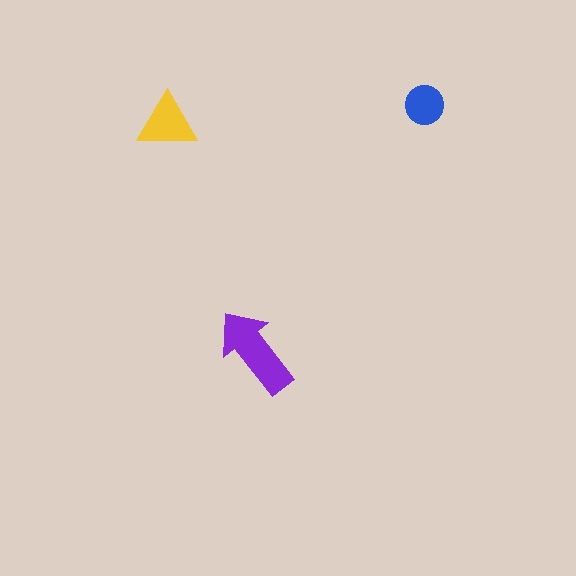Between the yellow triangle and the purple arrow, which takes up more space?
The purple arrow.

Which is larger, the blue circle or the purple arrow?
The purple arrow.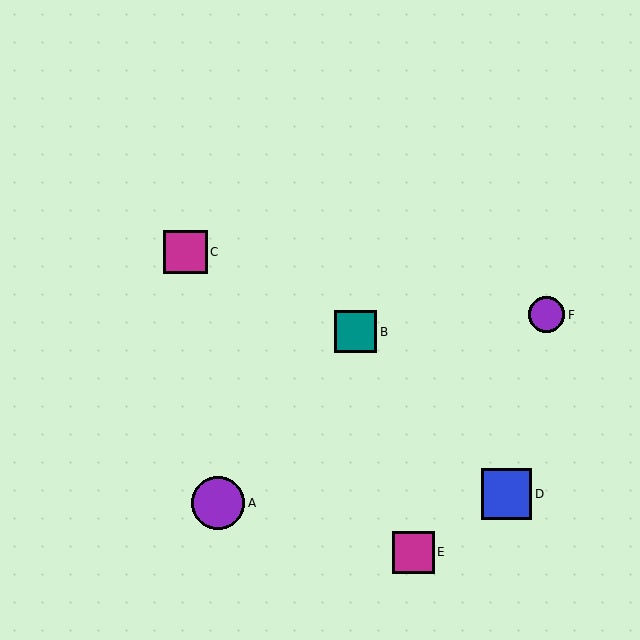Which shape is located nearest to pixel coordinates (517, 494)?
The blue square (labeled D) at (506, 494) is nearest to that location.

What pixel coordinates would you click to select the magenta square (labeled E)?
Click at (414, 552) to select the magenta square E.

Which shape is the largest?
The purple circle (labeled A) is the largest.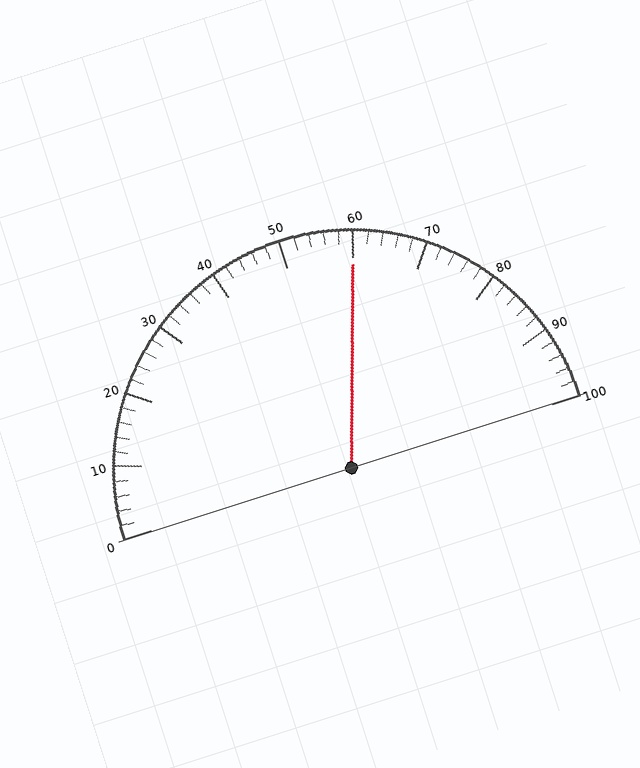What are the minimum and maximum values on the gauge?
The gauge ranges from 0 to 100.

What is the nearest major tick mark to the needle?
The nearest major tick mark is 60.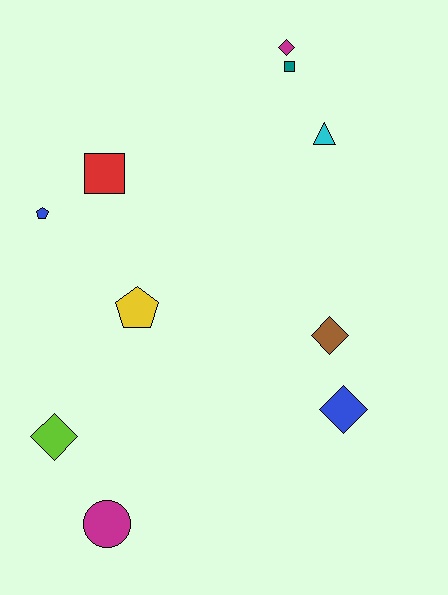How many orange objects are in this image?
There are no orange objects.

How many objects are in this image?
There are 10 objects.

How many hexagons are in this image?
There are no hexagons.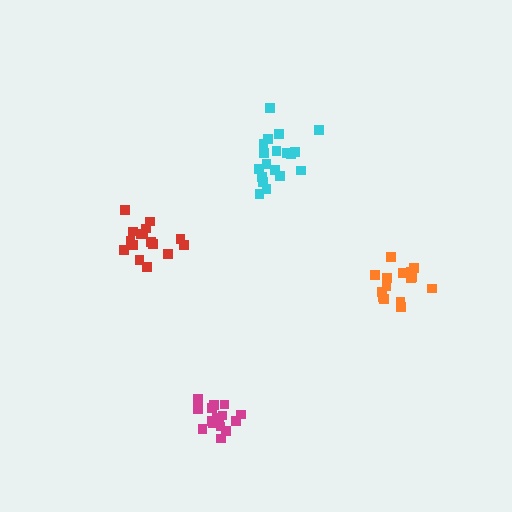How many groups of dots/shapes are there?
There are 4 groups.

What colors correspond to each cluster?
The clusters are colored: orange, red, cyan, magenta.